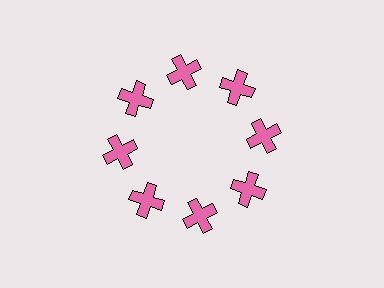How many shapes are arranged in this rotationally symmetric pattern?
There are 8 shapes, arranged in 8 groups of 1.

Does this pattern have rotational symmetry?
Yes, this pattern has 8-fold rotational symmetry. It looks the same after rotating 45 degrees around the center.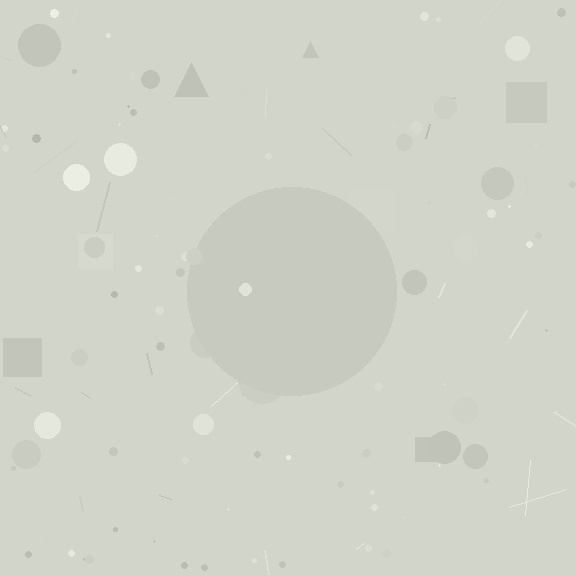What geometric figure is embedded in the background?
A circle is embedded in the background.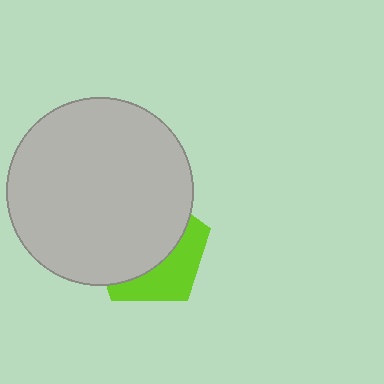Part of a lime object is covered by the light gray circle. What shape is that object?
It is a pentagon.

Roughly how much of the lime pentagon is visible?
A small part of it is visible (roughly 37%).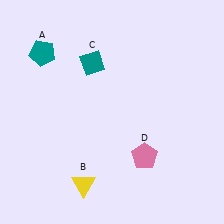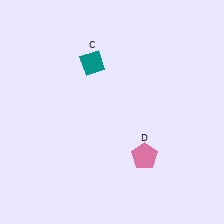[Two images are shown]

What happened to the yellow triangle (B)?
The yellow triangle (B) was removed in Image 2. It was in the bottom-left area of Image 1.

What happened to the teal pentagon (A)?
The teal pentagon (A) was removed in Image 2. It was in the top-left area of Image 1.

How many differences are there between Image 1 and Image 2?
There are 2 differences between the two images.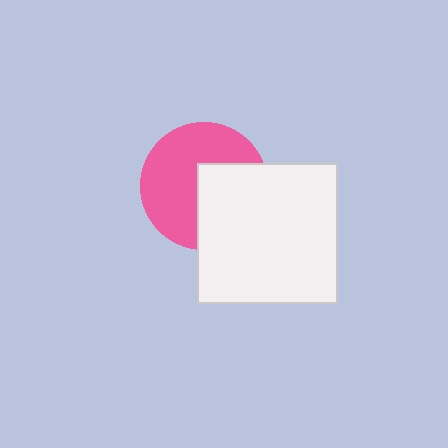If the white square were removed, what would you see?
You would see the complete pink circle.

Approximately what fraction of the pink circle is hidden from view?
Roughly 40% of the pink circle is hidden behind the white square.